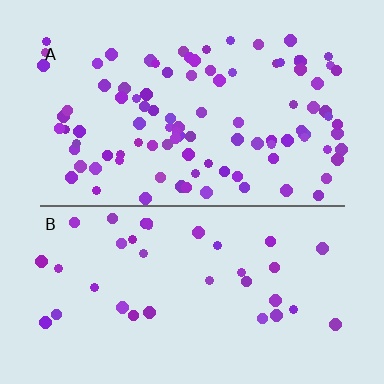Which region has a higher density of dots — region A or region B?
A (the top).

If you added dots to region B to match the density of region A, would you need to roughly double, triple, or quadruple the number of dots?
Approximately triple.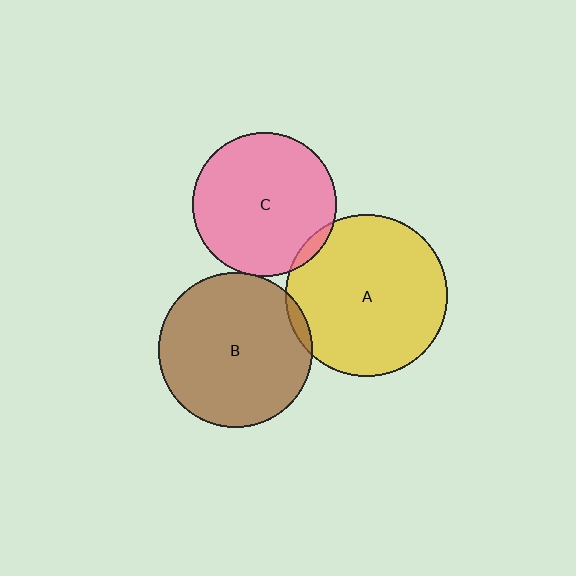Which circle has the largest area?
Circle A (yellow).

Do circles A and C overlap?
Yes.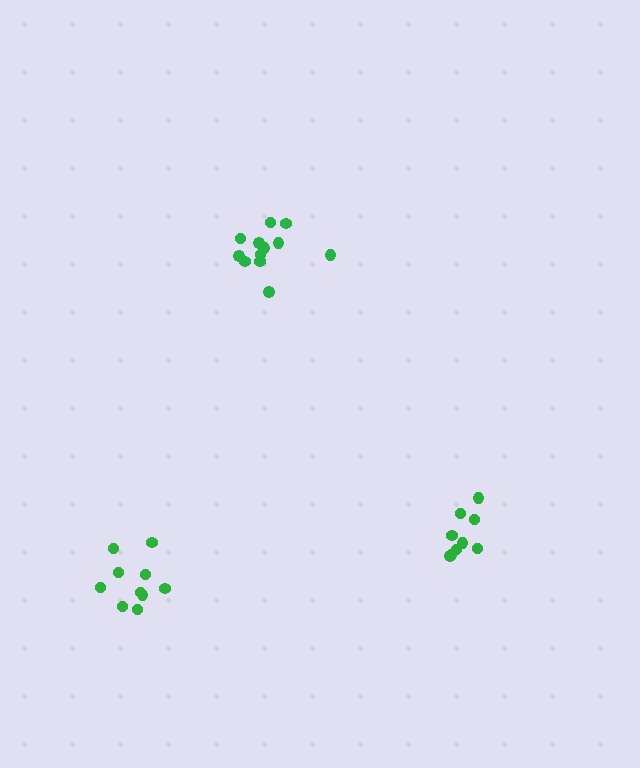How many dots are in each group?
Group 1: 12 dots, Group 2: 9 dots, Group 3: 10 dots (31 total).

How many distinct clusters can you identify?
There are 3 distinct clusters.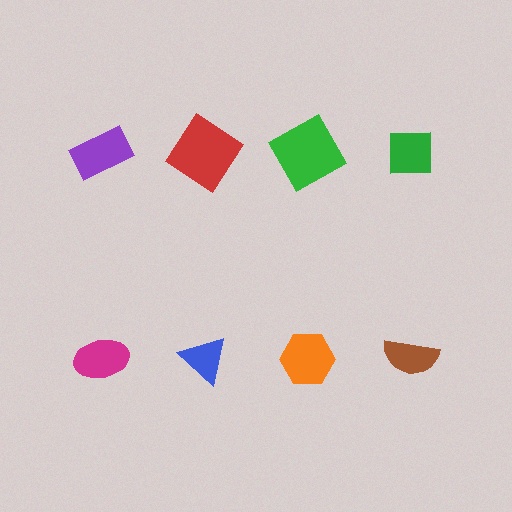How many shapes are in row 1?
4 shapes.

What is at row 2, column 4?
A brown semicircle.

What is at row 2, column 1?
A magenta ellipse.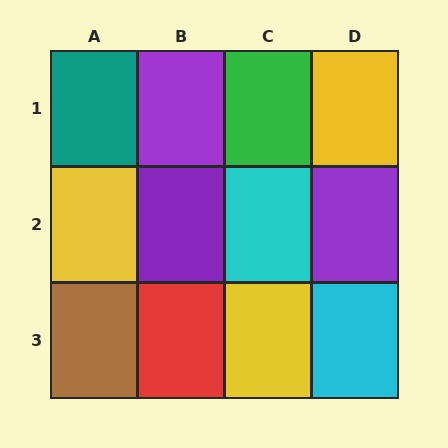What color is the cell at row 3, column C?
Yellow.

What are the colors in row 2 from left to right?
Yellow, purple, cyan, purple.